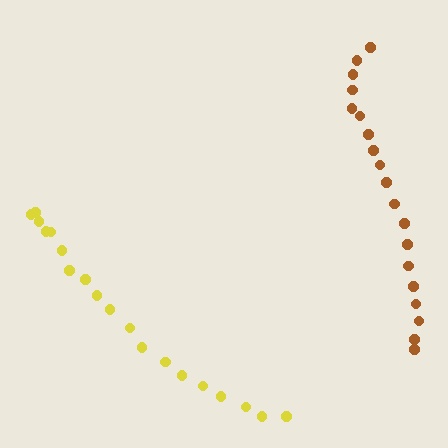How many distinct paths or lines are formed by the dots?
There are 2 distinct paths.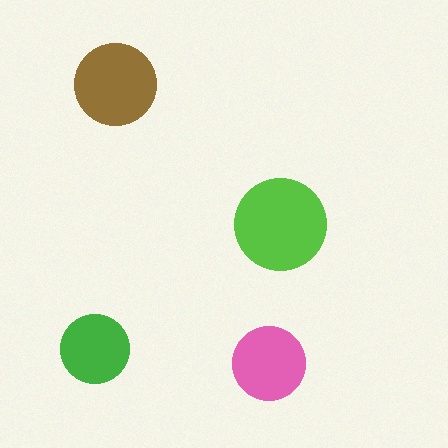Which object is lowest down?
The pink circle is bottommost.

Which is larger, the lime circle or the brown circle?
The lime one.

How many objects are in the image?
There are 4 objects in the image.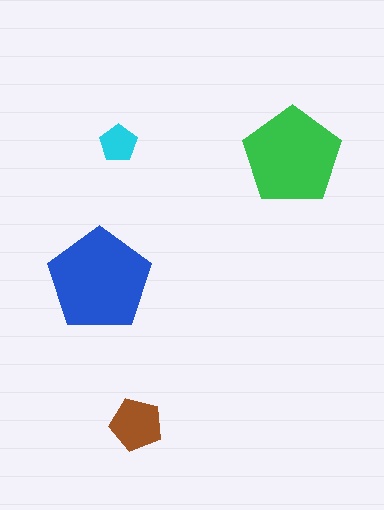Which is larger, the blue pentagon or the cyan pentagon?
The blue one.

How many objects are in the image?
There are 4 objects in the image.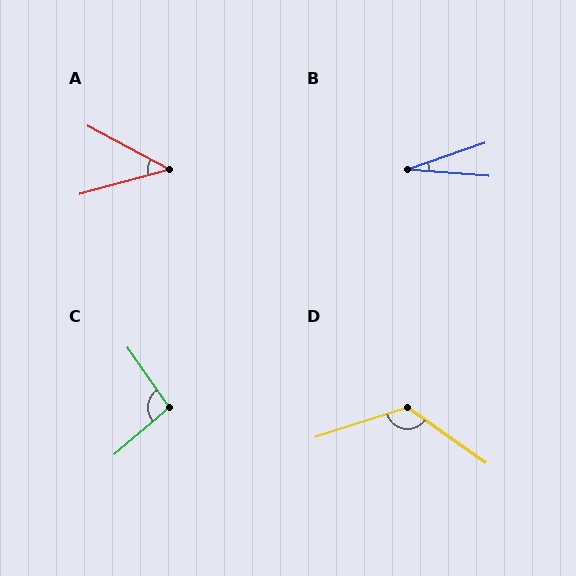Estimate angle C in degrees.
Approximately 96 degrees.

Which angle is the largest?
D, at approximately 126 degrees.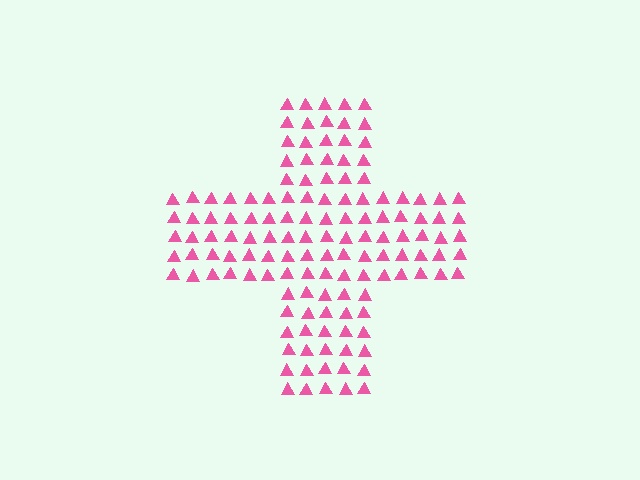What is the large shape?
The large shape is a cross.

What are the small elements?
The small elements are triangles.